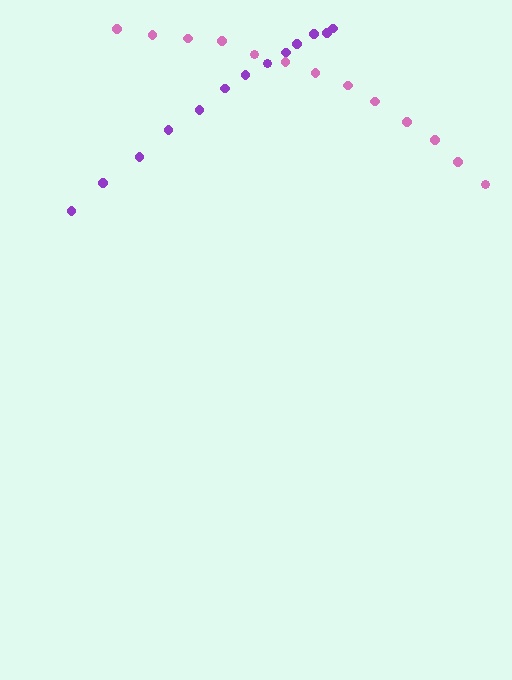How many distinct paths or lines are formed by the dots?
There are 2 distinct paths.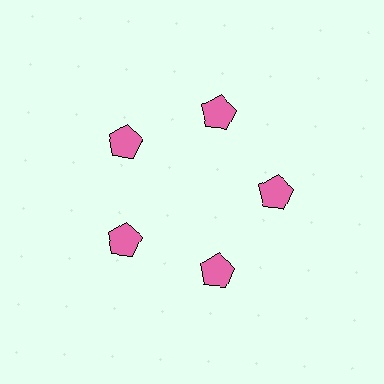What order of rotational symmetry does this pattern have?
This pattern has 5-fold rotational symmetry.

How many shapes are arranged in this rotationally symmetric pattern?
There are 5 shapes, arranged in 5 groups of 1.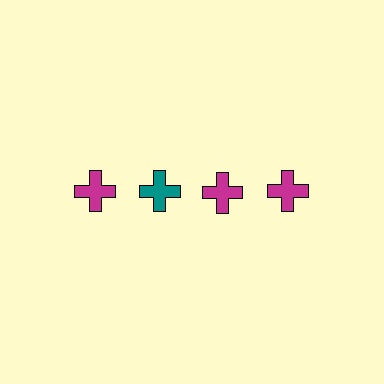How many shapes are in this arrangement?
There are 4 shapes arranged in a grid pattern.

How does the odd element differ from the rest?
It has a different color: teal instead of magenta.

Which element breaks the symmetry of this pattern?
The teal cross in the top row, second from left column breaks the symmetry. All other shapes are magenta crosses.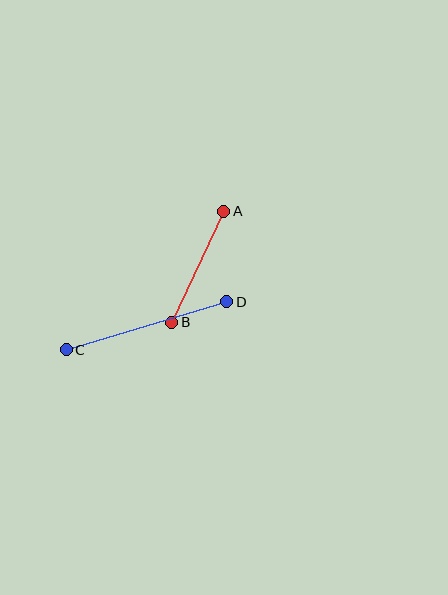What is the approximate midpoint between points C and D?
The midpoint is at approximately (146, 326) pixels.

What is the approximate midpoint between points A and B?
The midpoint is at approximately (198, 267) pixels.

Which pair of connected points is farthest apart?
Points C and D are farthest apart.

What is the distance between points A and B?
The distance is approximately 123 pixels.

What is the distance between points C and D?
The distance is approximately 167 pixels.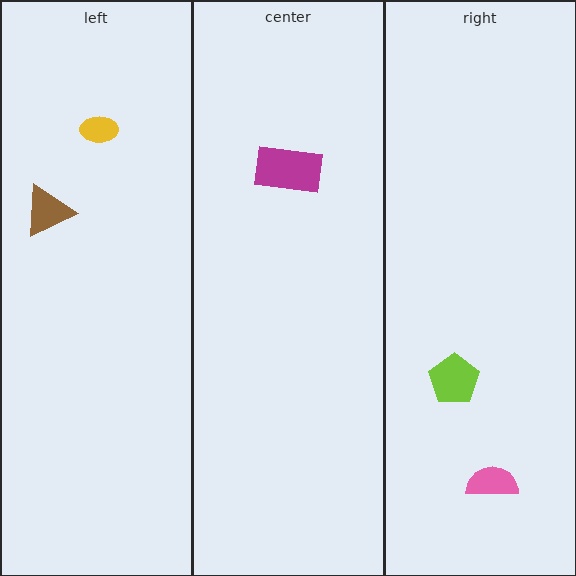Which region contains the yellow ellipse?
The left region.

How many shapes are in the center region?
1.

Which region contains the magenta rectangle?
The center region.